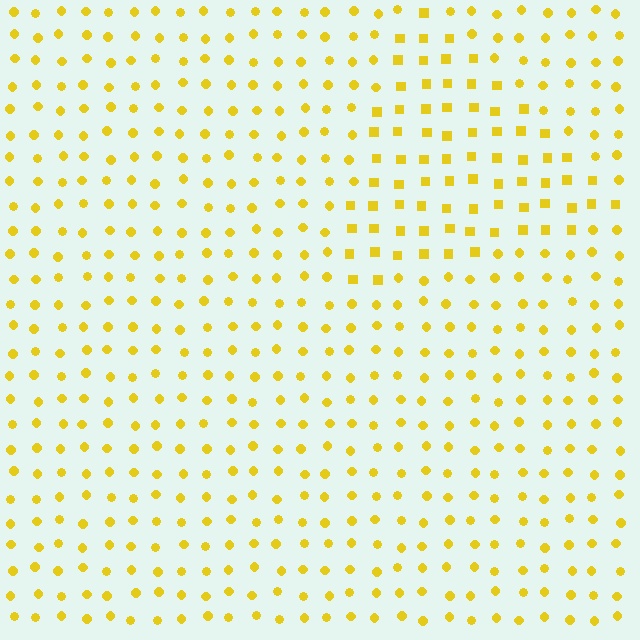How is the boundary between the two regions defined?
The boundary is defined by a change in element shape: squares inside vs. circles outside. All elements share the same color and spacing.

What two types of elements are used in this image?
The image uses squares inside the triangle region and circles outside it.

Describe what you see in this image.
The image is filled with small yellow elements arranged in a uniform grid. A triangle-shaped region contains squares, while the surrounding area contains circles. The boundary is defined purely by the change in element shape.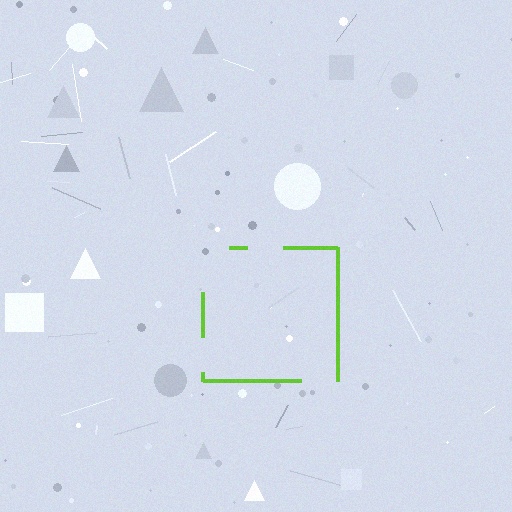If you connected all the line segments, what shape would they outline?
They would outline a square.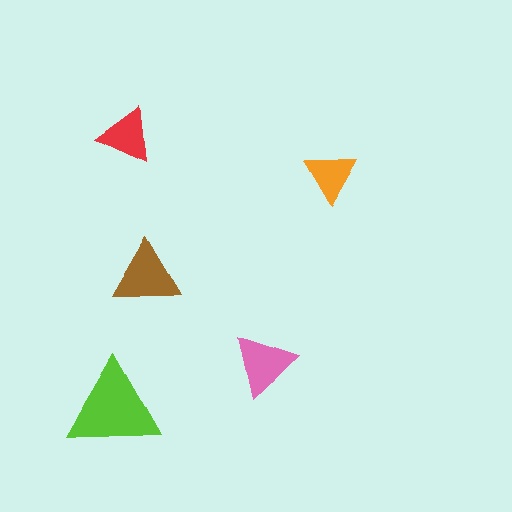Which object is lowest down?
The lime triangle is bottommost.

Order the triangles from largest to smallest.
the lime one, the brown one, the pink one, the red one, the orange one.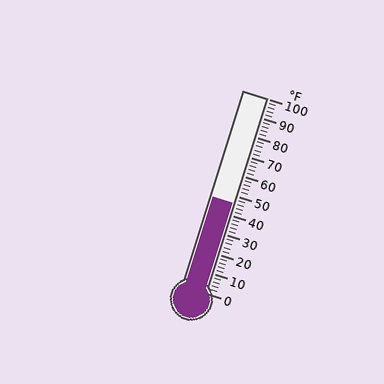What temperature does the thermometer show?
The thermometer shows approximately 46°F.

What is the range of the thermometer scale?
The thermometer scale ranges from 0°F to 100°F.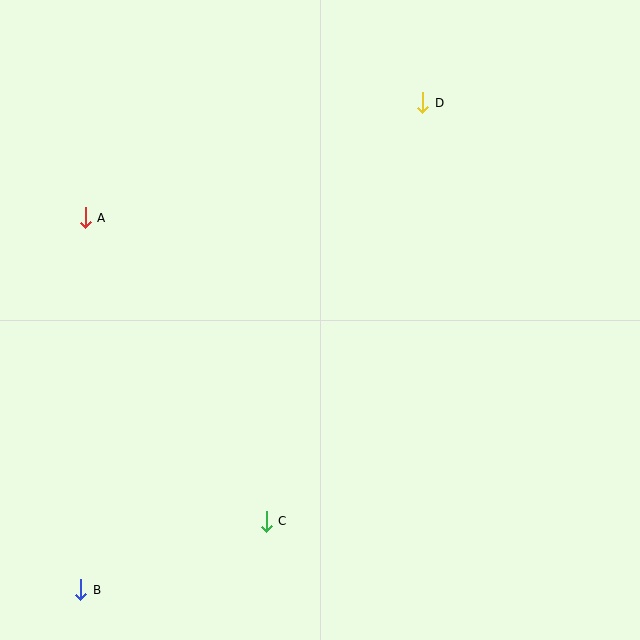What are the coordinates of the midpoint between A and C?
The midpoint between A and C is at (176, 370).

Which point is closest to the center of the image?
Point C at (266, 521) is closest to the center.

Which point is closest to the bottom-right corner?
Point C is closest to the bottom-right corner.